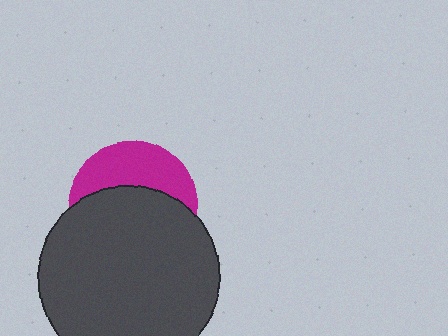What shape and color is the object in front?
The object in front is a dark gray circle.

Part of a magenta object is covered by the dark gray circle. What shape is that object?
It is a circle.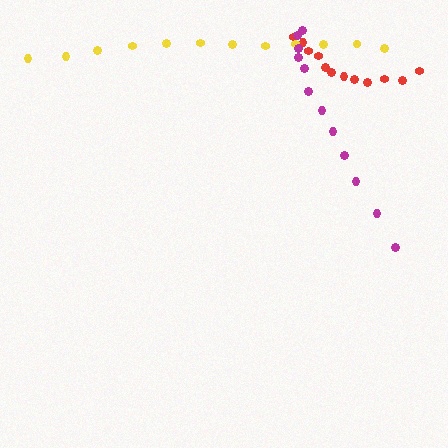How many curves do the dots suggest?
There are 3 distinct paths.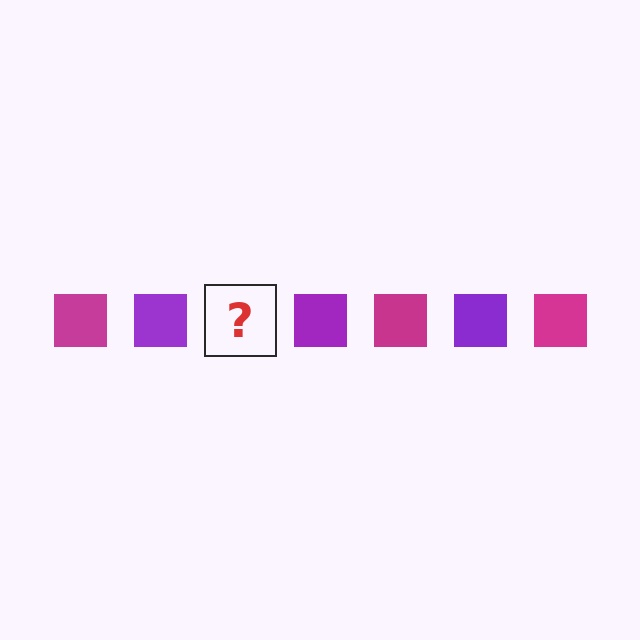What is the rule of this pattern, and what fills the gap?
The rule is that the pattern cycles through magenta, purple squares. The gap should be filled with a magenta square.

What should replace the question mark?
The question mark should be replaced with a magenta square.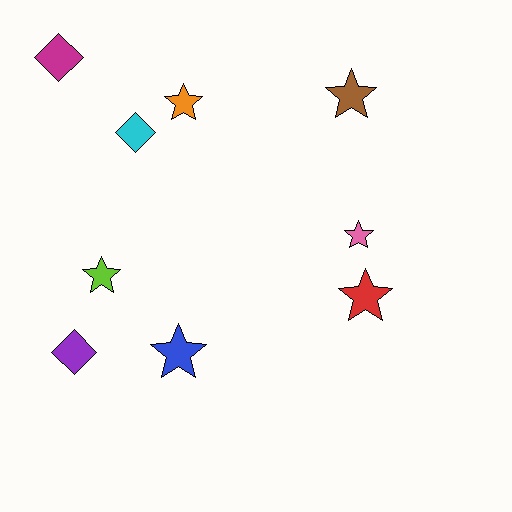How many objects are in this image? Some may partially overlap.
There are 9 objects.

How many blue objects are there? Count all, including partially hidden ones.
There is 1 blue object.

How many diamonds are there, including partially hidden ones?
There are 3 diamonds.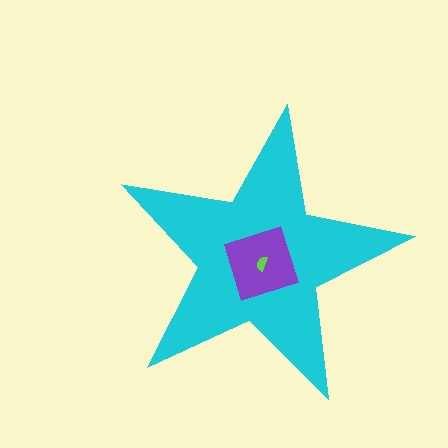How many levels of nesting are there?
3.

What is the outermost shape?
The cyan star.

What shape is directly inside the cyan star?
The purple square.